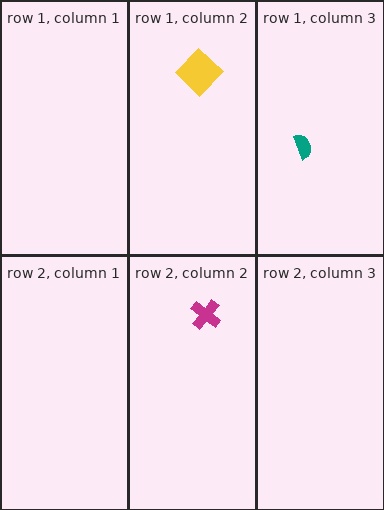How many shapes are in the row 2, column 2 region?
1.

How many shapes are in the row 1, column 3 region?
1.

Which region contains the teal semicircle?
The row 1, column 3 region.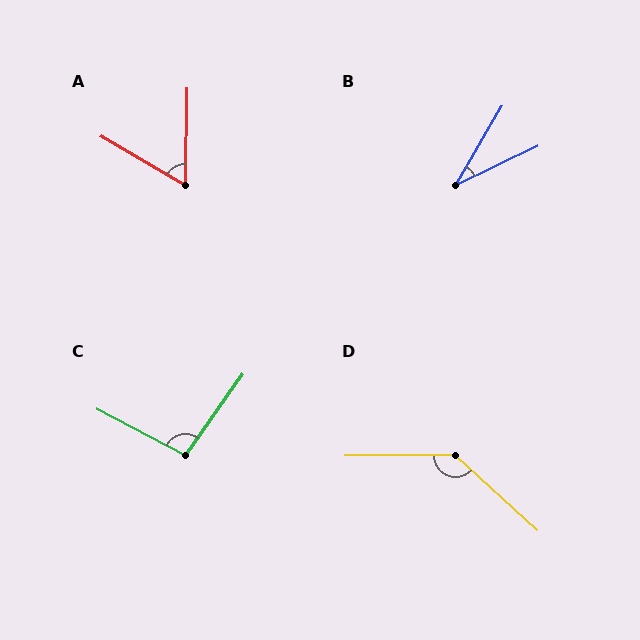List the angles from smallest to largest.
B (34°), A (61°), C (98°), D (138°).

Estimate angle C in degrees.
Approximately 98 degrees.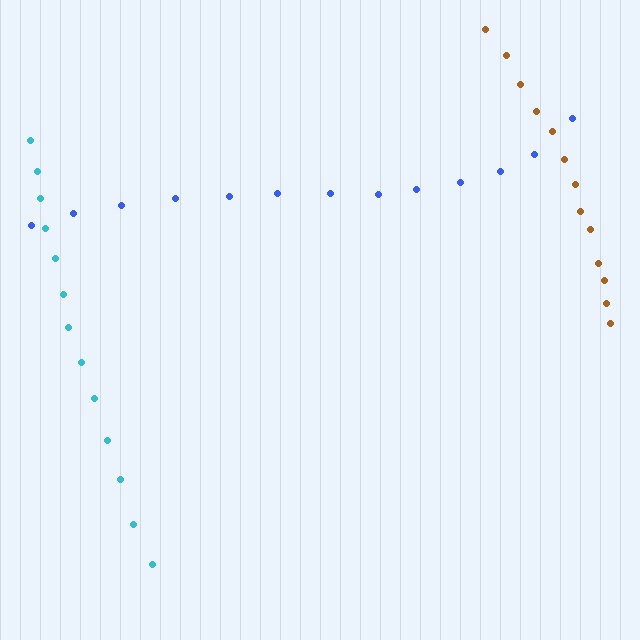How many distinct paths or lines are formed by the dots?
There are 3 distinct paths.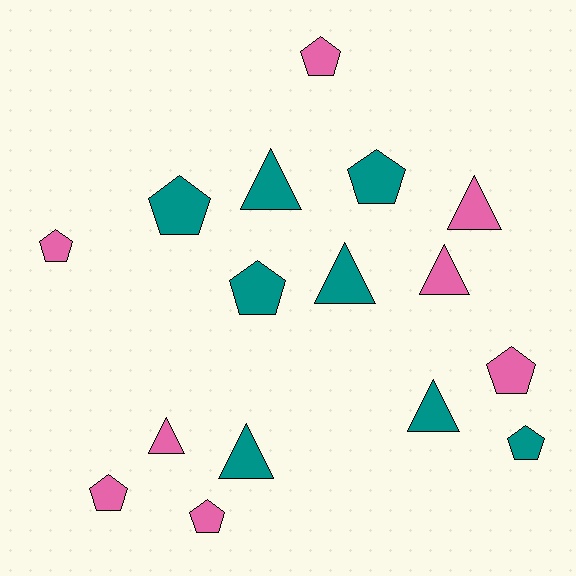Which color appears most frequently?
Teal, with 8 objects.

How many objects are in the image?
There are 16 objects.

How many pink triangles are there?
There are 3 pink triangles.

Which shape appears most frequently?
Pentagon, with 9 objects.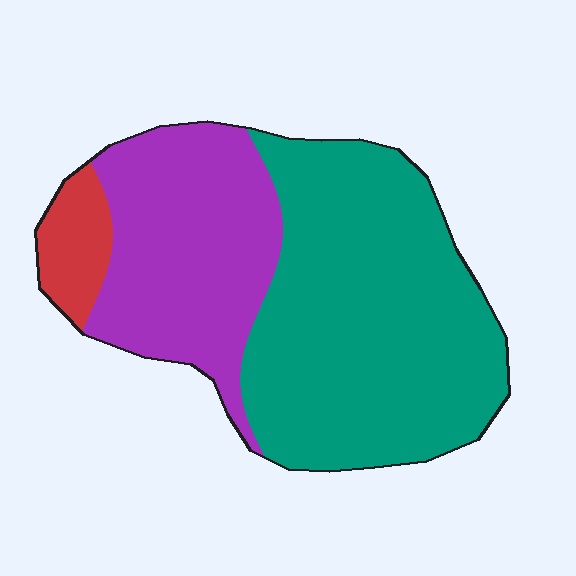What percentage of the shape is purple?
Purple takes up between a third and a half of the shape.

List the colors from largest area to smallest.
From largest to smallest: teal, purple, red.